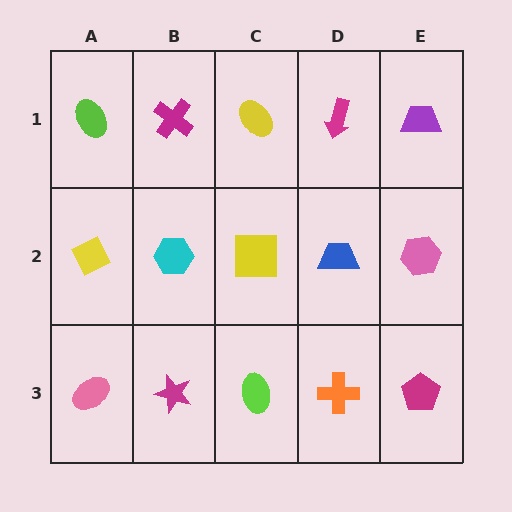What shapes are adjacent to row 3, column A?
A yellow diamond (row 2, column A), a magenta star (row 3, column B).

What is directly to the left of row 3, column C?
A magenta star.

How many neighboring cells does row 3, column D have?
3.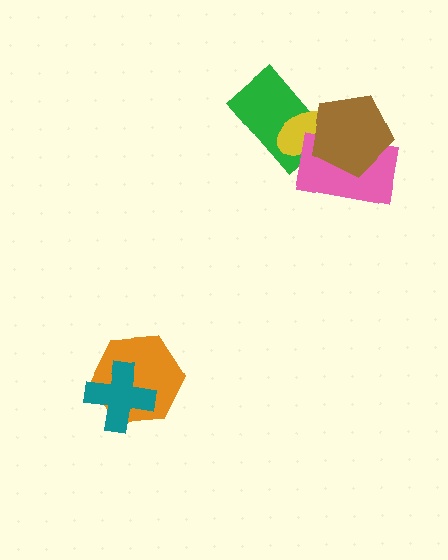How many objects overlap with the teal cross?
1 object overlaps with the teal cross.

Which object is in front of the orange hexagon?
The teal cross is in front of the orange hexagon.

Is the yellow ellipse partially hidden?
Yes, it is partially covered by another shape.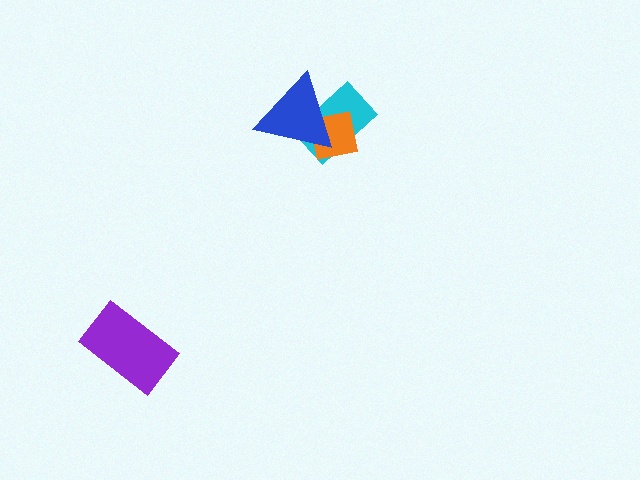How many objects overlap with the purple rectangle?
0 objects overlap with the purple rectangle.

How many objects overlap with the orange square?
2 objects overlap with the orange square.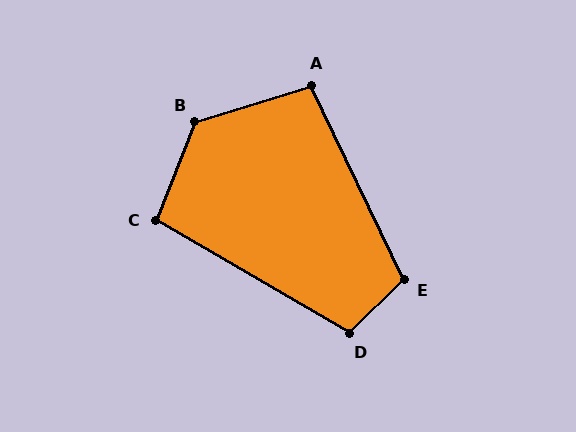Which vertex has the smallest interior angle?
A, at approximately 98 degrees.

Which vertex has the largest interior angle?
B, at approximately 129 degrees.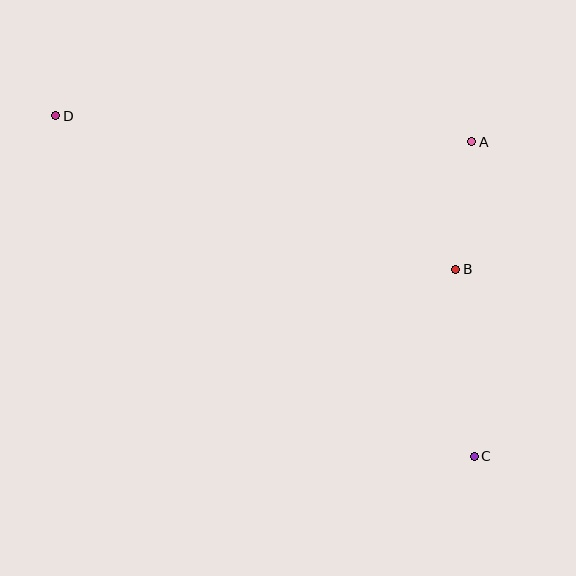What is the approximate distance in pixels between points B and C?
The distance between B and C is approximately 188 pixels.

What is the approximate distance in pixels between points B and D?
The distance between B and D is approximately 429 pixels.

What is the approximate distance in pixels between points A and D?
The distance between A and D is approximately 417 pixels.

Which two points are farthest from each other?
Points C and D are farthest from each other.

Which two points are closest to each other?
Points A and B are closest to each other.